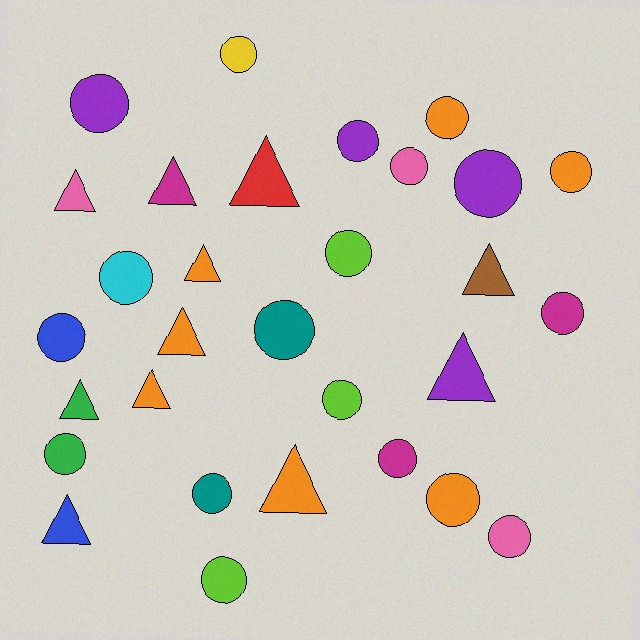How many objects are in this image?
There are 30 objects.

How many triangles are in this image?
There are 11 triangles.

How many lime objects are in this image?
There are 3 lime objects.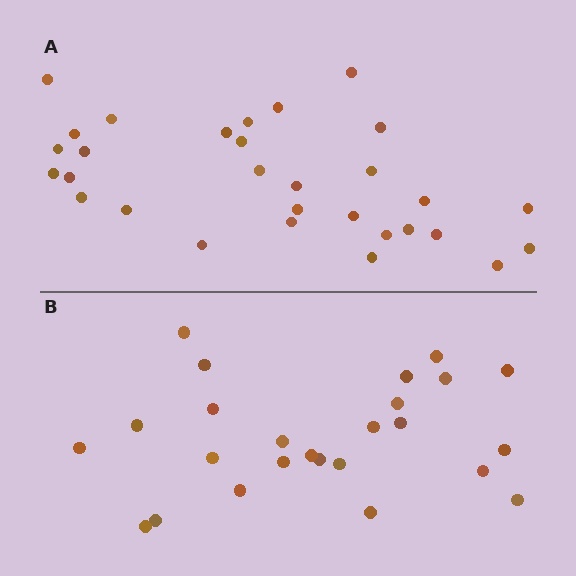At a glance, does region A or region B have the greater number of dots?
Region A (the top region) has more dots.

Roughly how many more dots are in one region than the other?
Region A has about 5 more dots than region B.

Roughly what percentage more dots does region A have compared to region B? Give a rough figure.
About 20% more.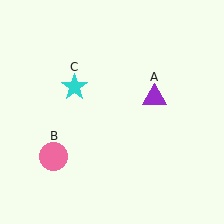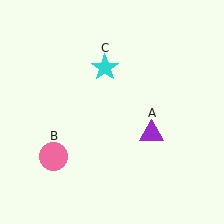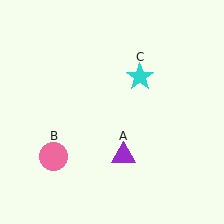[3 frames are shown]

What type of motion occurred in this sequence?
The purple triangle (object A), cyan star (object C) rotated clockwise around the center of the scene.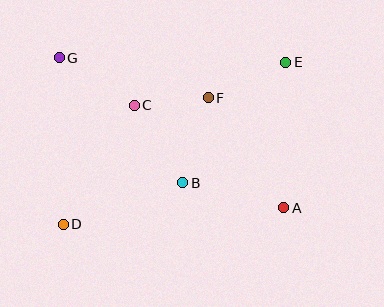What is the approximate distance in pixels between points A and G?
The distance between A and G is approximately 270 pixels.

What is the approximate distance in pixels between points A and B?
The distance between A and B is approximately 104 pixels.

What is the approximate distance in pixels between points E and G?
The distance between E and G is approximately 227 pixels.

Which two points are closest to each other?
Points C and F are closest to each other.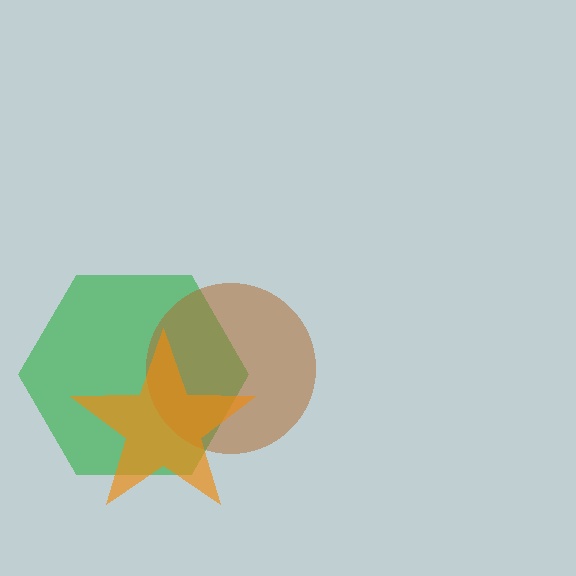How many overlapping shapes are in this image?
There are 3 overlapping shapes in the image.